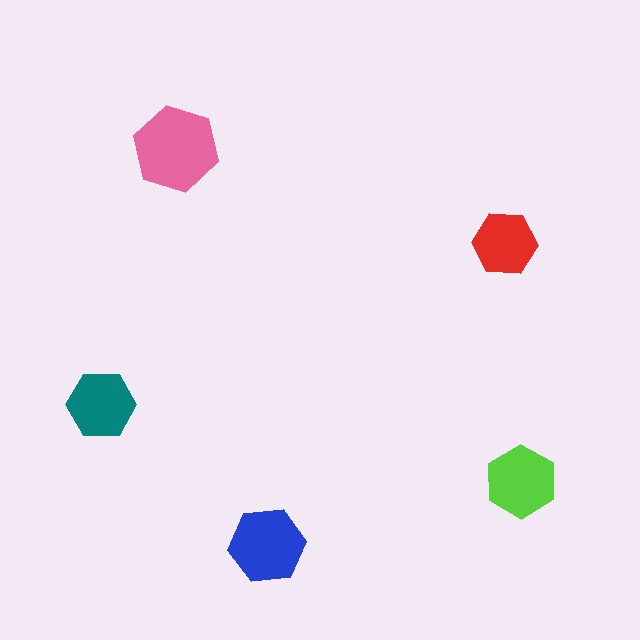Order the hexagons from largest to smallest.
the pink one, the blue one, the lime one, the teal one, the red one.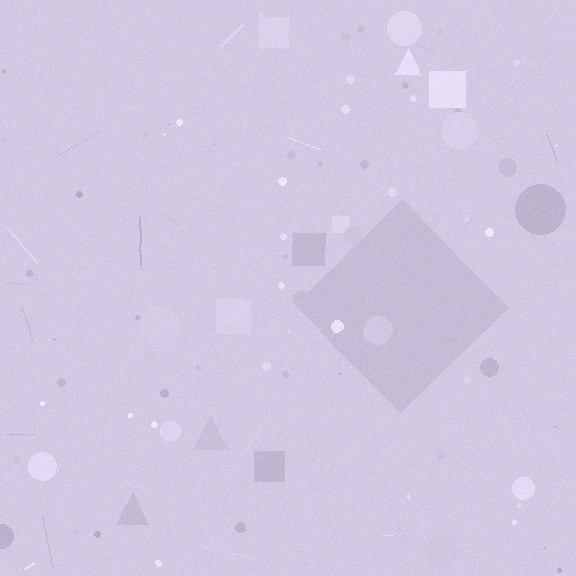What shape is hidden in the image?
A diamond is hidden in the image.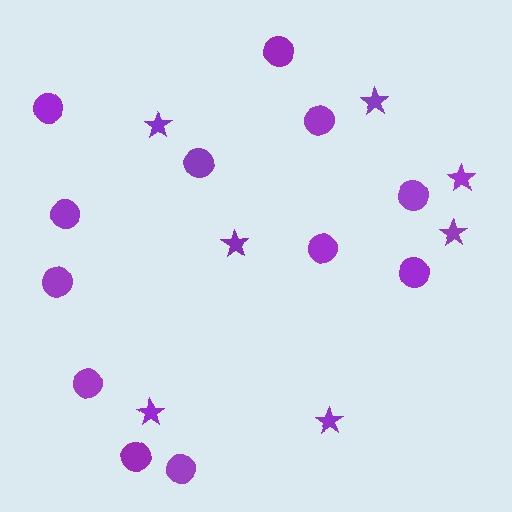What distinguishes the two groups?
There are 2 groups: one group of circles (12) and one group of stars (7).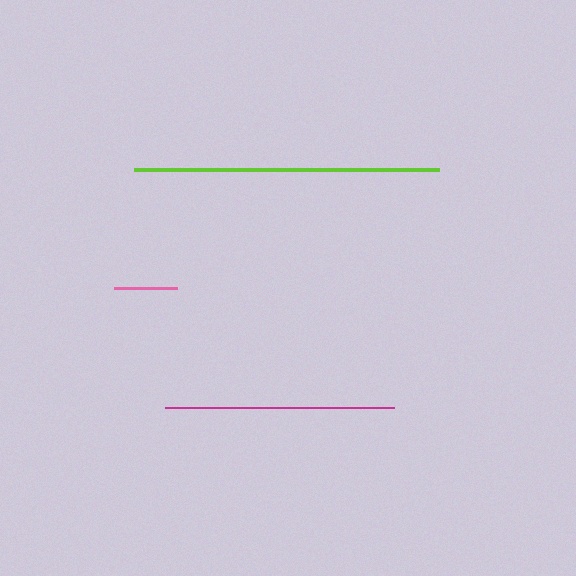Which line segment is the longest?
The lime line is the longest at approximately 305 pixels.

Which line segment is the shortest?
The pink line is the shortest at approximately 63 pixels.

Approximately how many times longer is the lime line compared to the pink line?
The lime line is approximately 4.8 times the length of the pink line.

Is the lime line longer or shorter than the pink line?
The lime line is longer than the pink line.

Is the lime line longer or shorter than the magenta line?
The lime line is longer than the magenta line.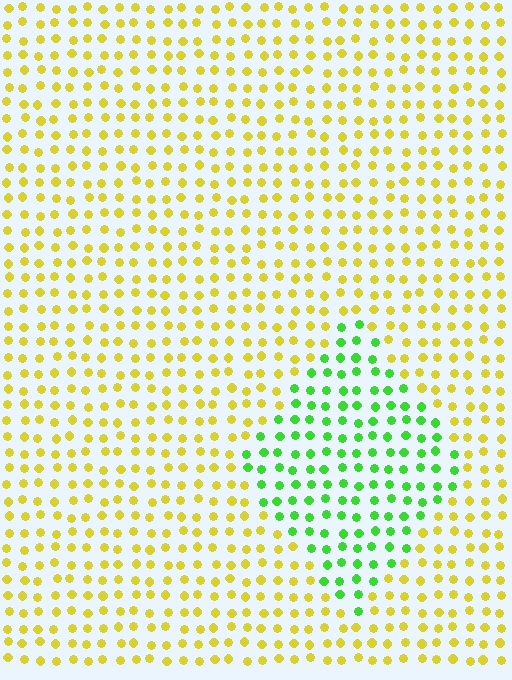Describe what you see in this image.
The image is filled with small yellow elements in a uniform arrangement. A diamond-shaped region is visible where the elements are tinted to a slightly different hue, forming a subtle color boundary.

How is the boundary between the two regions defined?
The boundary is defined purely by a slight shift in hue (about 60 degrees). Spacing, size, and orientation are identical on both sides.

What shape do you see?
I see a diamond.